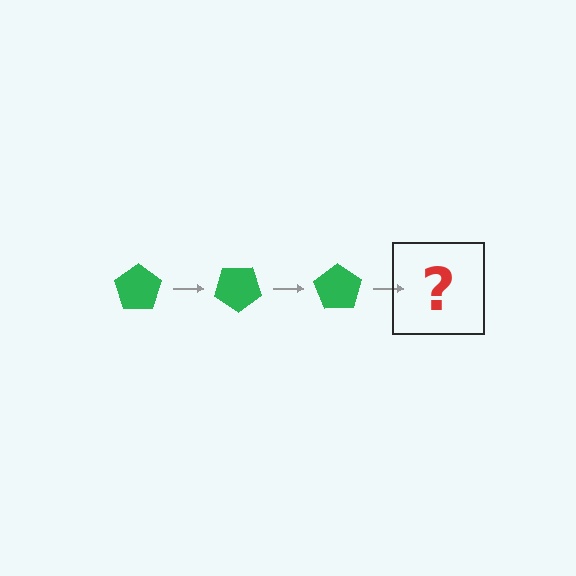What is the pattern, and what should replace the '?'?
The pattern is that the pentagon rotates 35 degrees each step. The '?' should be a green pentagon rotated 105 degrees.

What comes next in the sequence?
The next element should be a green pentagon rotated 105 degrees.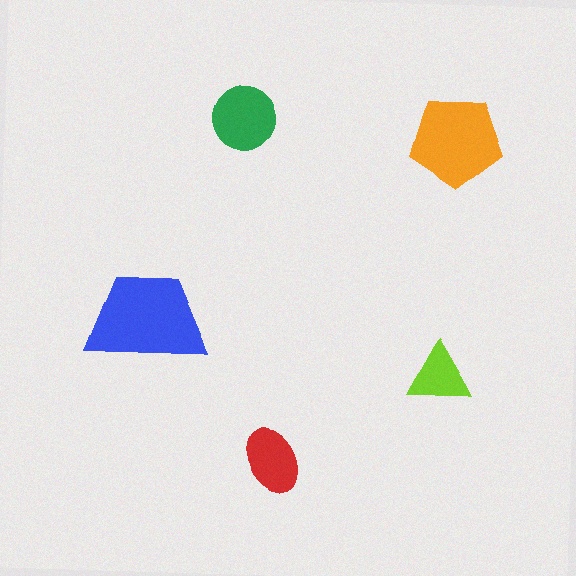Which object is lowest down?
The red ellipse is bottommost.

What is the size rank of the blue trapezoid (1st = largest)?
1st.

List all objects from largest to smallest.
The blue trapezoid, the orange pentagon, the green circle, the red ellipse, the lime triangle.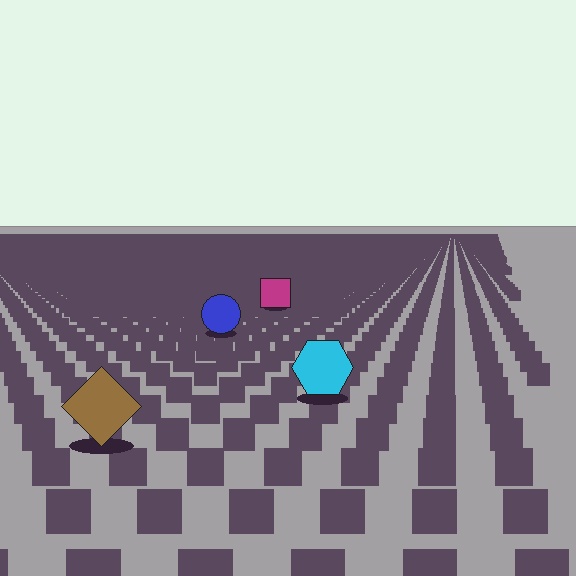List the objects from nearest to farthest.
From nearest to farthest: the brown diamond, the cyan hexagon, the blue circle, the magenta square.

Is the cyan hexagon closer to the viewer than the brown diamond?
No. The brown diamond is closer — you can tell from the texture gradient: the ground texture is coarser near it.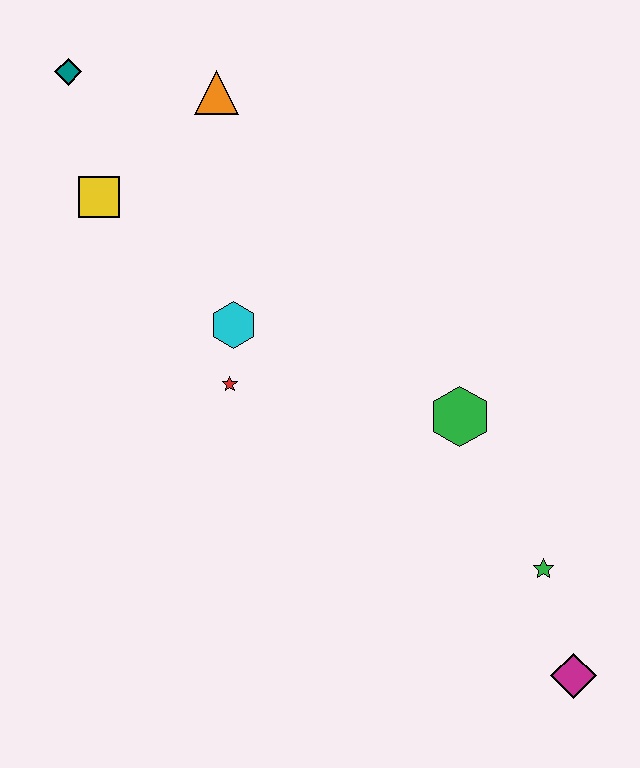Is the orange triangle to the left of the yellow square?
No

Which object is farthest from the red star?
The magenta diamond is farthest from the red star.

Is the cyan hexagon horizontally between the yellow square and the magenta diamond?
Yes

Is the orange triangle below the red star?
No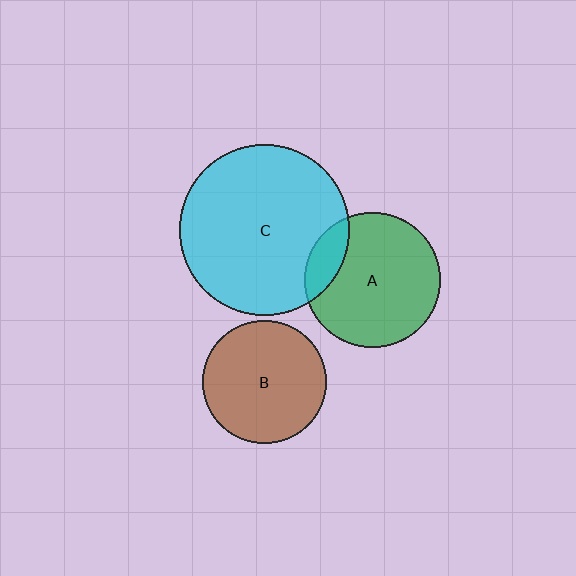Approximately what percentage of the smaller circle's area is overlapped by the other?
Approximately 15%.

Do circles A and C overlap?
Yes.